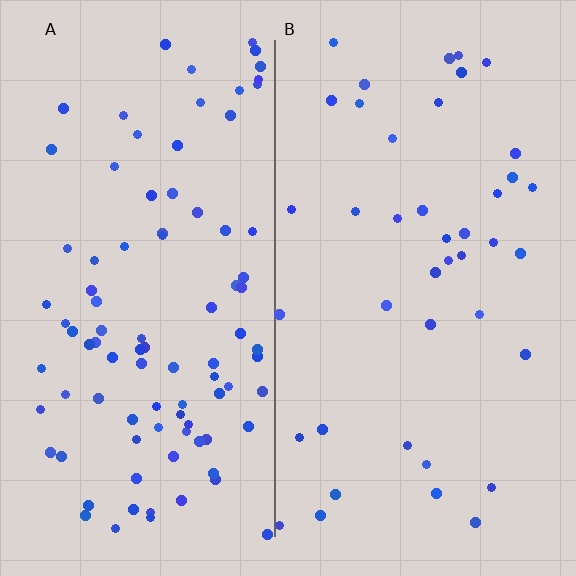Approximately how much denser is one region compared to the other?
Approximately 2.3× — region A over region B.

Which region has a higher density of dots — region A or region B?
A (the left).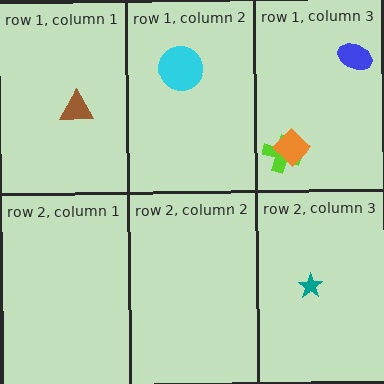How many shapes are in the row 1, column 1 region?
1.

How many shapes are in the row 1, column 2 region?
1.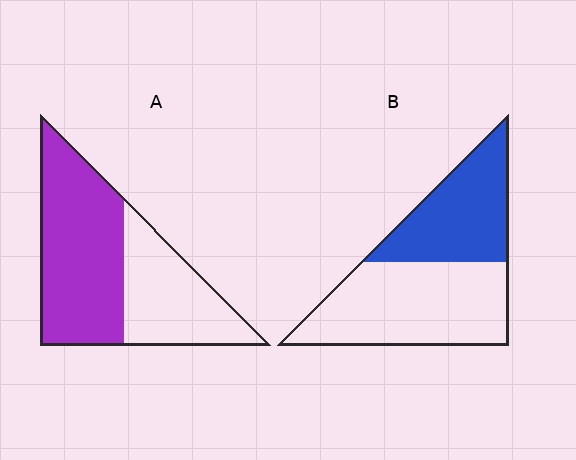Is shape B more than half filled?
No.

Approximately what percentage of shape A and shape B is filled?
A is approximately 60% and B is approximately 40%.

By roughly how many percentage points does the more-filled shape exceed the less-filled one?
By roughly 20 percentage points (A over B).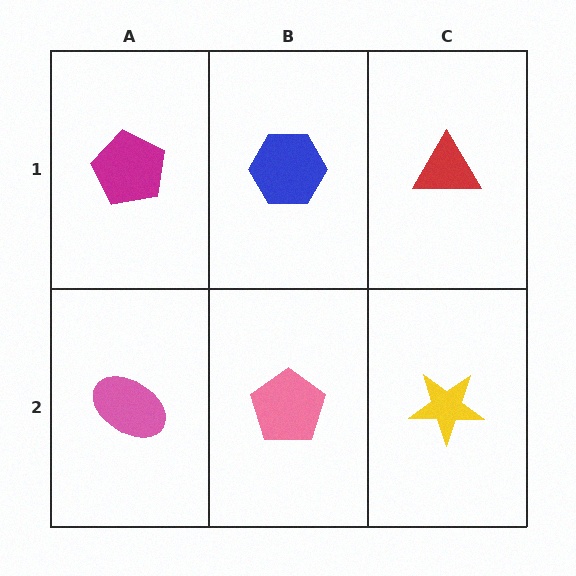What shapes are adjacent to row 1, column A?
A pink ellipse (row 2, column A), a blue hexagon (row 1, column B).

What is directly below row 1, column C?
A yellow star.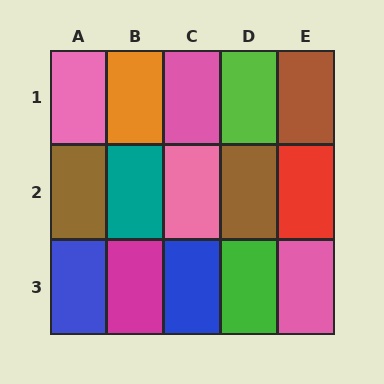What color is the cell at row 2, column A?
Brown.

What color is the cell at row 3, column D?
Green.